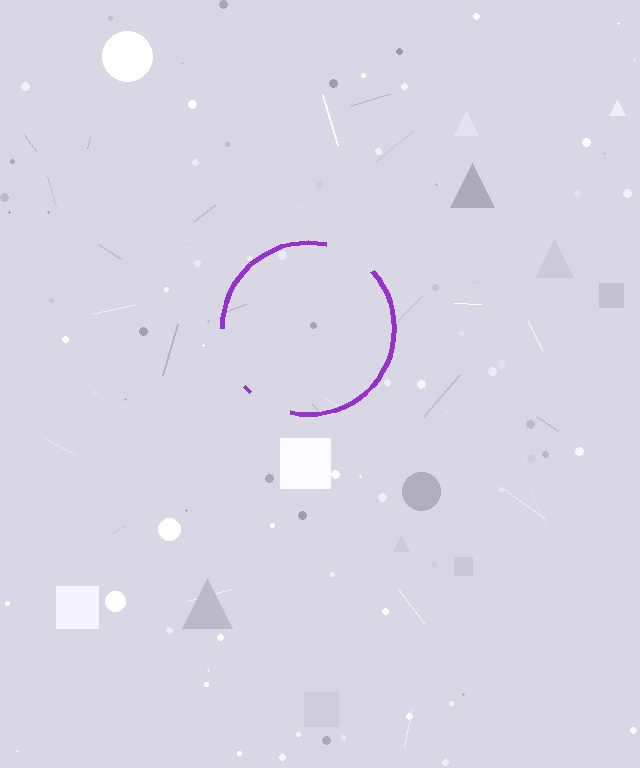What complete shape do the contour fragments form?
The contour fragments form a circle.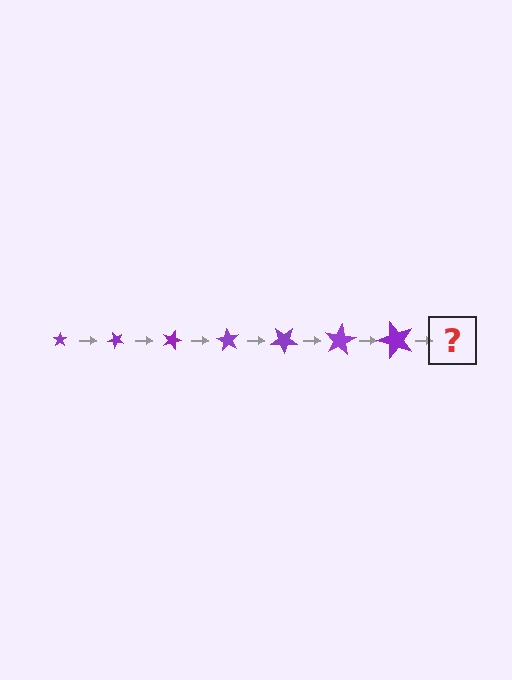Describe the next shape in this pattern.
It should be a star, larger than the previous one and rotated 315 degrees from the start.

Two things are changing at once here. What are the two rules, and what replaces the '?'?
The two rules are that the star grows larger each step and it rotates 45 degrees each step. The '?' should be a star, larger than the previous one and rotated 315 degrees from the start.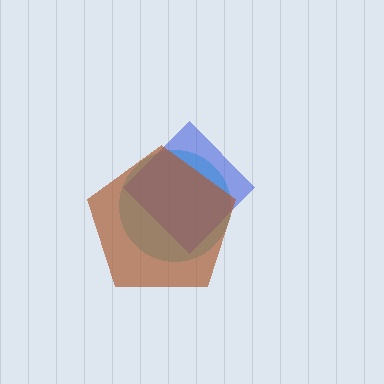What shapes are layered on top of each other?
The layered shapes are: a cyan circle, a blue diamond, a brown pentagon.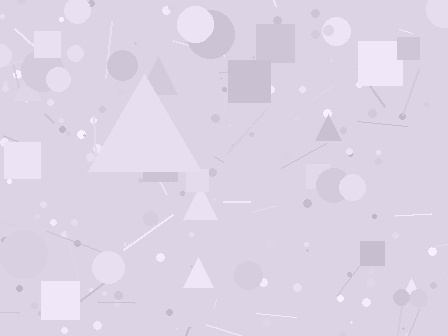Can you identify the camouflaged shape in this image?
The camouflaged shape is a triangle.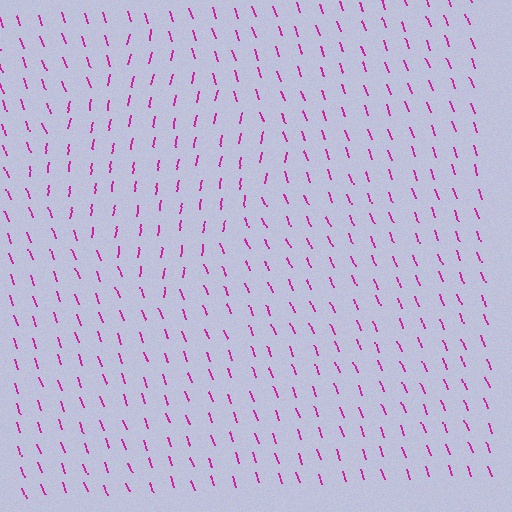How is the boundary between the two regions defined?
The boundary is defined purely by a change in line orientation (approximately 31 degrees difference). All lines are the same color and thickness.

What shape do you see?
I see a diamond.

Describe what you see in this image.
The image is filled with small magenta line segments. A diamond region in the image has lines oriented differently from the surrounding lines, creating a visible texture boundary.